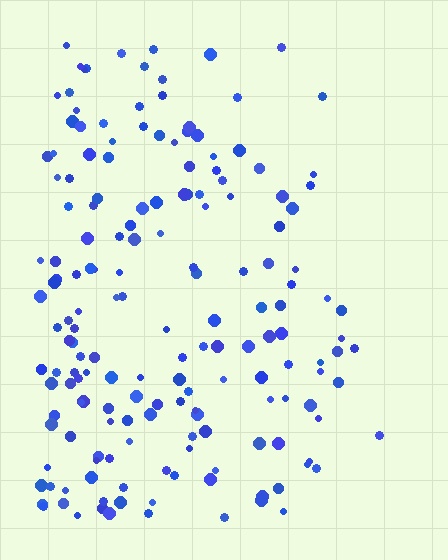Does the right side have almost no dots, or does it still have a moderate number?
Still a moderate number, just noticeably fewer than the left.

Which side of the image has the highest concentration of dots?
The left.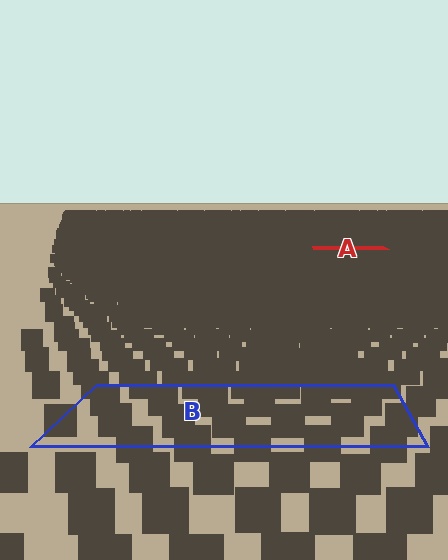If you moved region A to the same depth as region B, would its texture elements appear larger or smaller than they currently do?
They would appear larger. At a closer depth, the same texture elements are projected at a bigger on-screen size.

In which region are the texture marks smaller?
The texture marks are smaller in region A, because it is farther away.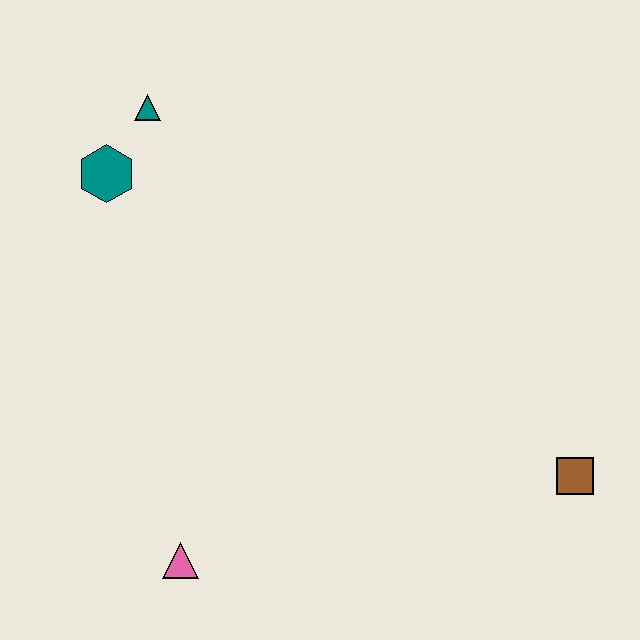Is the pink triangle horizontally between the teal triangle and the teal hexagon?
No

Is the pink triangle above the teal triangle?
No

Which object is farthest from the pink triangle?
The teal triangle is farthest from the pink triangle.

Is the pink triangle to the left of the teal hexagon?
No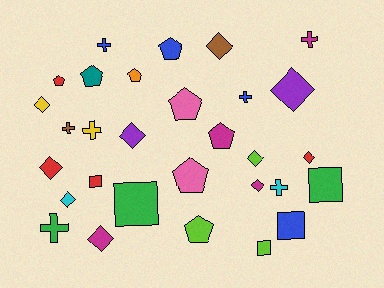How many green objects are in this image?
There are 3 green objects.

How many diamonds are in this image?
There are 10 diamonds.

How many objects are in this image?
There are 30 objects.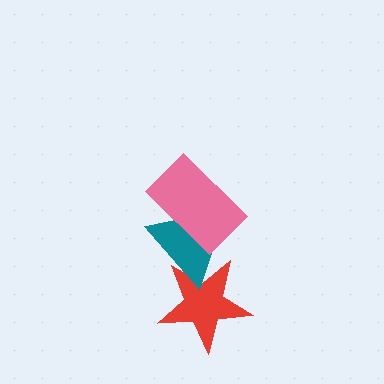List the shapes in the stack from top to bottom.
From top to bottom: the pink rectangle, the teal triangle, the red star.